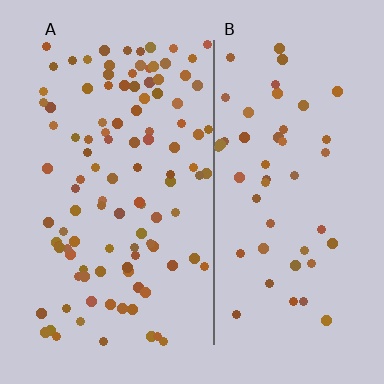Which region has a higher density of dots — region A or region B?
A (the left).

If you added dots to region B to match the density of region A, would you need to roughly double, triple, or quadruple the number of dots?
Approximately double.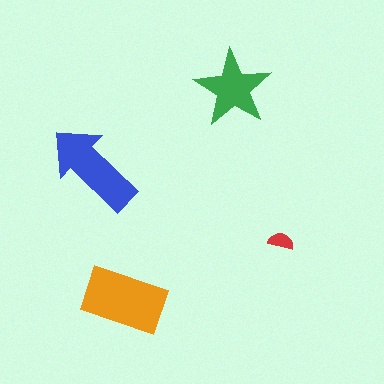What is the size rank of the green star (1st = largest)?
3rd.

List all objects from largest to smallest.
The orange rectangle, the blue arrow, the green star, the red semicircle.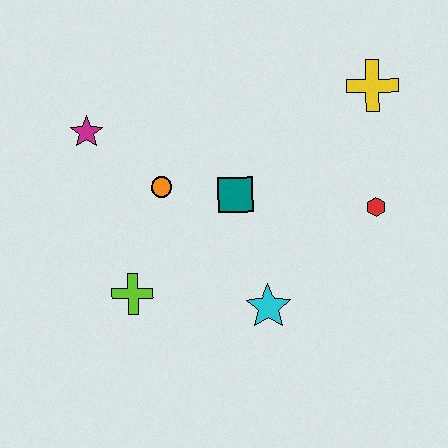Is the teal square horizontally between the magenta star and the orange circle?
No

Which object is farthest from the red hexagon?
The magenta star is farthest from the red hexagon.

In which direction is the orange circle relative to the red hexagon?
The orange circle is to the left of the red hexagon.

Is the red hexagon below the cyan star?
No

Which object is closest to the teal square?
The orange circle is closest to the teal square.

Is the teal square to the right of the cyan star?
No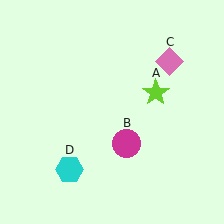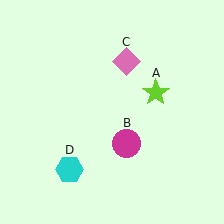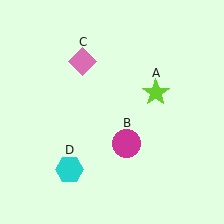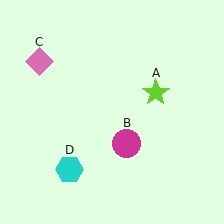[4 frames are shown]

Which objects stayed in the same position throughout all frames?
Lime star (object A) and magenta circle (object B) and cyan hexagon (object D) remained stationary.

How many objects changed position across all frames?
1 object changed position: pink diamond (object C).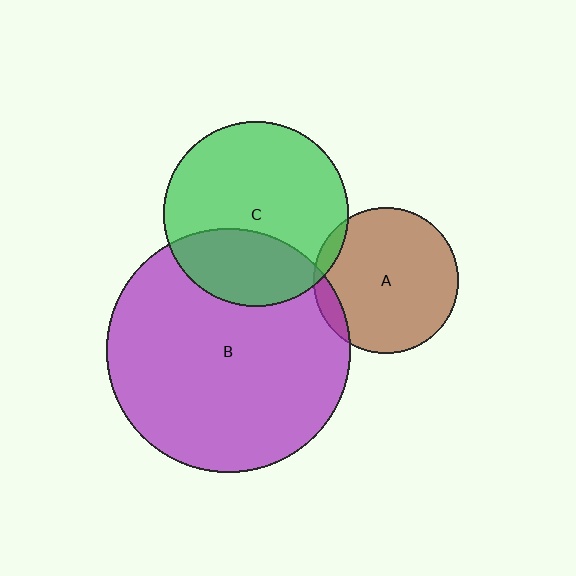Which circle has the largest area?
Circle B (purple).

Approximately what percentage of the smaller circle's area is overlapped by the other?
Approximately 10%.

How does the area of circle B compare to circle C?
Approximately 1.7 times.